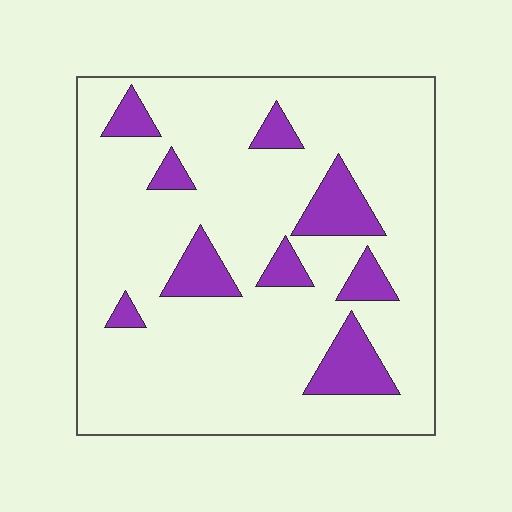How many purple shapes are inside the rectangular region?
9.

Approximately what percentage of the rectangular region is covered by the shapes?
Approximately 15%.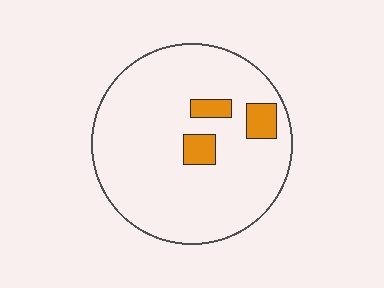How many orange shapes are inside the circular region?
3.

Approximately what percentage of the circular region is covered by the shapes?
Approximately 10%.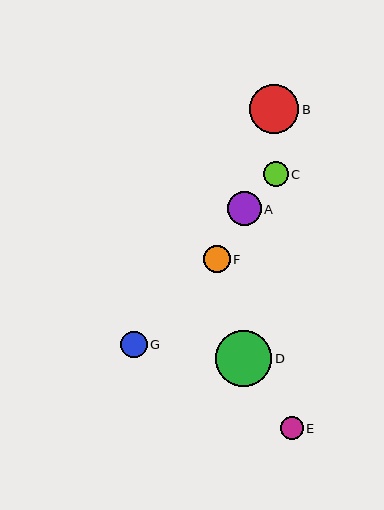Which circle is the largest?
Circle D is the largest with a size of approximately 56 pixels.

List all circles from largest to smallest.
From largest to smallest: D, B, A, G, F, C, E.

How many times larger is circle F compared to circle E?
Circle F is approximately 1.1 times the size of circle E.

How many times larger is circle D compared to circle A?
Circle D is approximately 1.6 times the size of circle A.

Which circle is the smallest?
Circle E is the smallest with a size of approximately 23 pixels.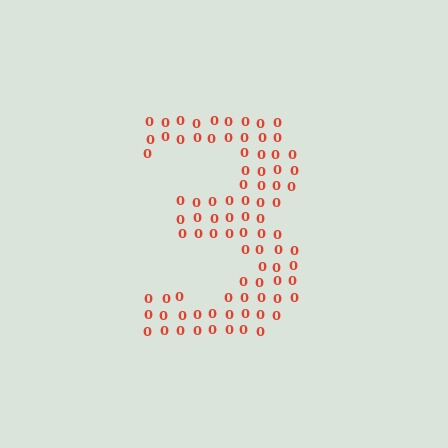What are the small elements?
The small elements are digit 0's.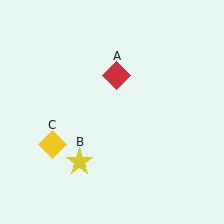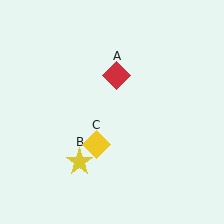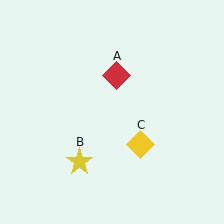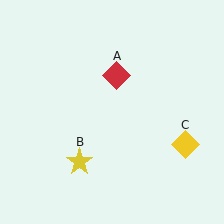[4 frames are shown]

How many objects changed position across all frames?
1 object changed position: yellow diamond (object C).